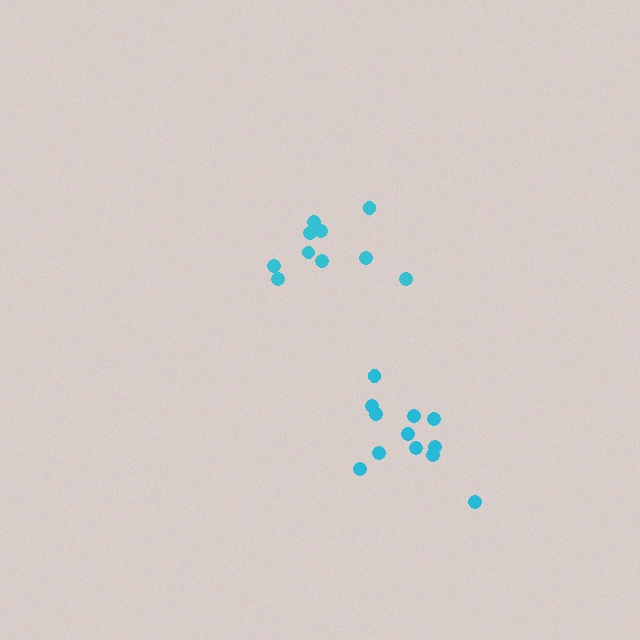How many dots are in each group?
Group 1: 10 dots, Group 2: 12 dots (22 total).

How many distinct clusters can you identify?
There are 2 distinct clusters.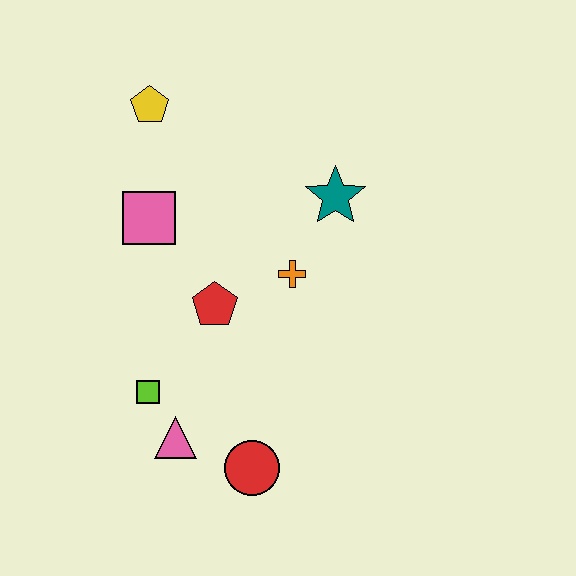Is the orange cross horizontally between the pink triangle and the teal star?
Yes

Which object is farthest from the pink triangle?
The yellow pentagon is farthest from the pink triangle.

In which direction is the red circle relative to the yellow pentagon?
The red circle is below the yellow pentagon.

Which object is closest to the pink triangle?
The lime square is closest to the pink triangle.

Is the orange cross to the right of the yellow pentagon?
Yes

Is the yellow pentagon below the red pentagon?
No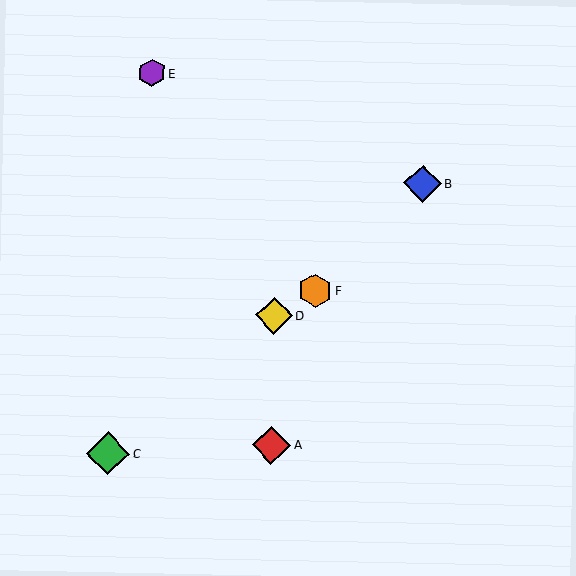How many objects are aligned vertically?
2 objects (A, D) are aligned vertically.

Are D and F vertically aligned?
No, D is at x≈274 and F is at x≈315.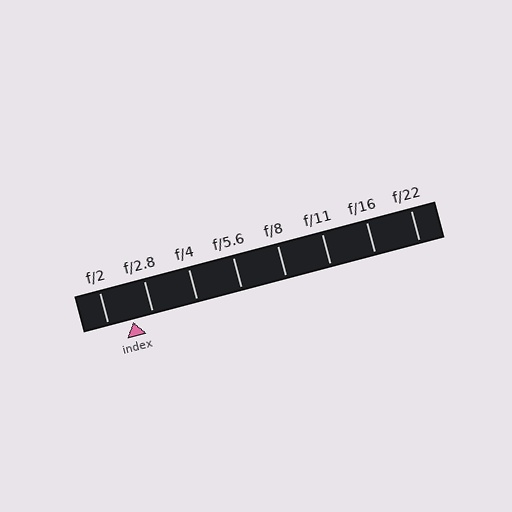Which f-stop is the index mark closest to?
The index mark is closest to f/2.8.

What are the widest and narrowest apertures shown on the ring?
The widest aperture shown is f/2 and the narrowest is f/22.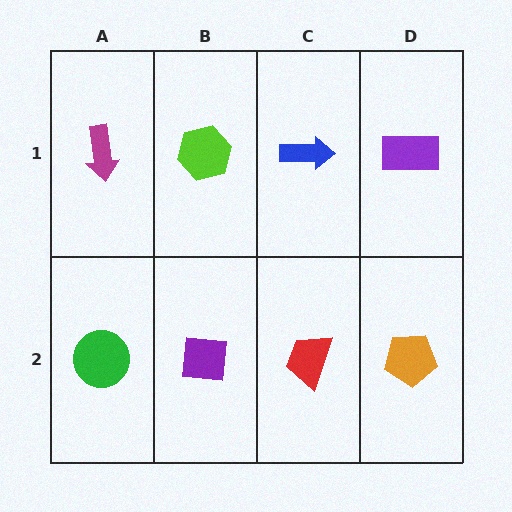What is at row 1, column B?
A lime hexagon.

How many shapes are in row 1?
4 shapes.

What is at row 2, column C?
A red trapezoid.